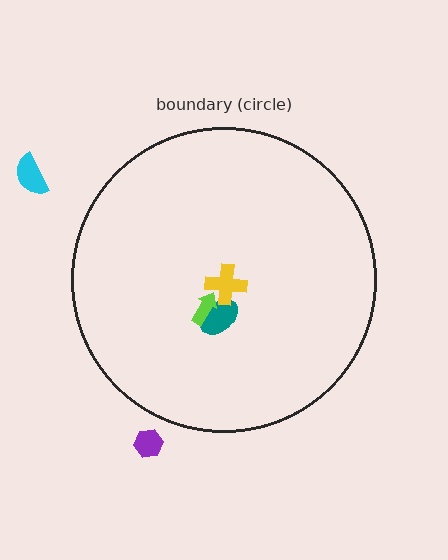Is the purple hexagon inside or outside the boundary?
Outside.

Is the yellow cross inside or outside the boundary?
Inside.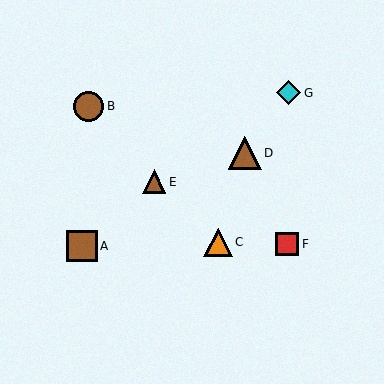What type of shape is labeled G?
Shape G is a cyan diamond.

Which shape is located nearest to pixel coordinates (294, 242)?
The red square (labeled F) at (287, 244) is nearest to that location.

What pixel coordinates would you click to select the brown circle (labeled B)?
Click at (89, 106) to select the brown circle B.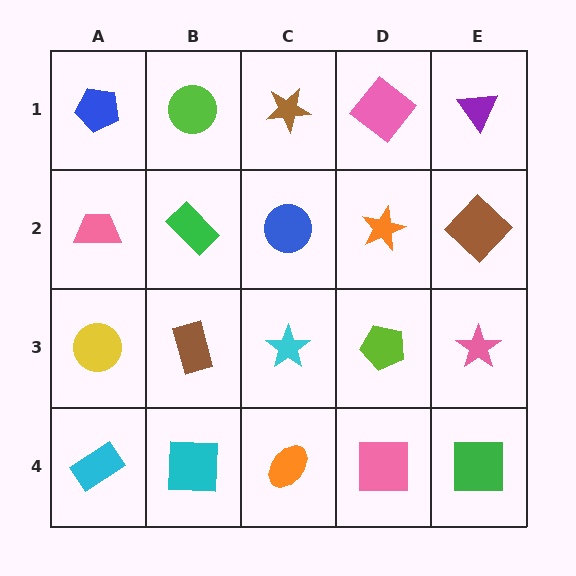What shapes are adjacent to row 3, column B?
A green rectangle (row 2, column B), a cyan square (row 4, column B), a yellow circle (row 3, column A), a cyan star (row 3, column C).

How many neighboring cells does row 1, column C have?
3.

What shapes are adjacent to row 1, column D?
An orange star (row 2, column D), a brown star (row 1, column C), a purple triangle (row 1, column E).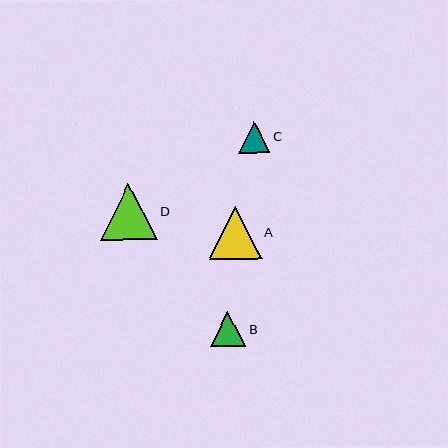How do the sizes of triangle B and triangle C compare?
Triangle B and triangle C are approximately the same size.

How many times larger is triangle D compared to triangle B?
Triangle D is approximately 1.6 times the size of triangle B.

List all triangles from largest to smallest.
From largest to smallest: D, A, B, C.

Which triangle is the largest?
Triangle D is the largest with a size of approximately 57 pixels.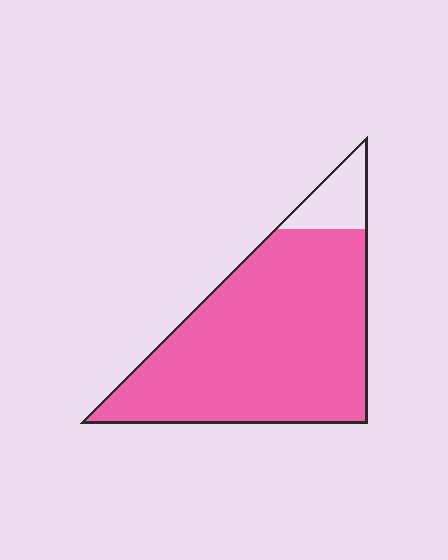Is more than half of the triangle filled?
Yes.